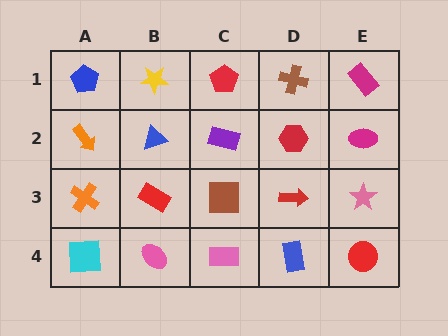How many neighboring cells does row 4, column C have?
3.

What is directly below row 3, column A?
A cyan square.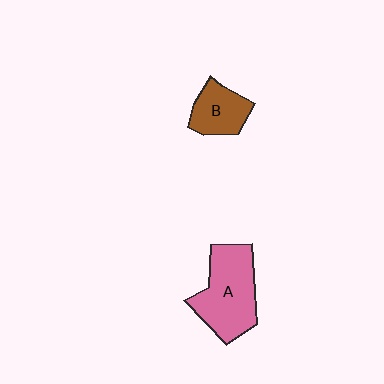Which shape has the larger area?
Shape A (pink).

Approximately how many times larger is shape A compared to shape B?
Approximately 1.8 times.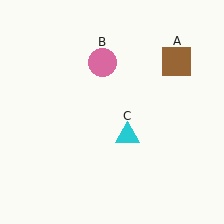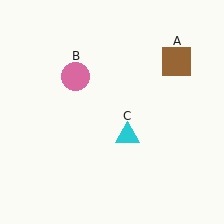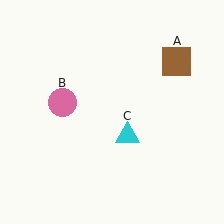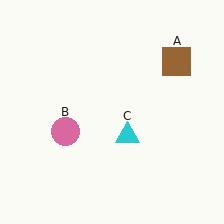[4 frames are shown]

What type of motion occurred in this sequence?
The pink circle (object B) rotated counterclockwise around the center of the scene.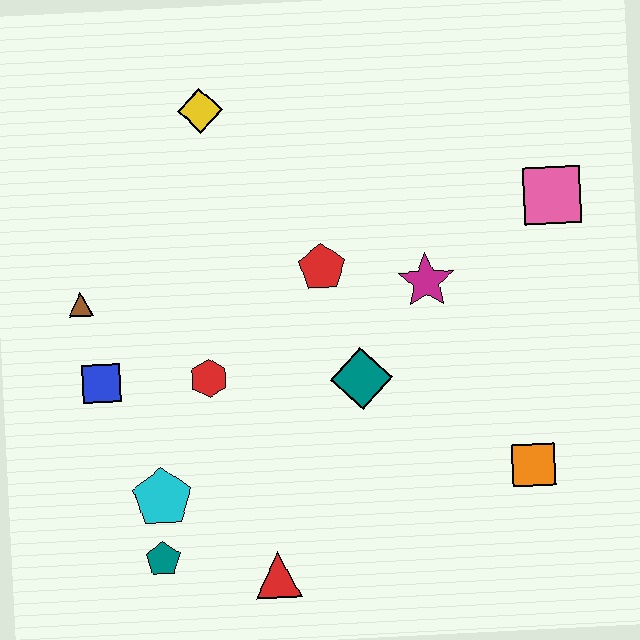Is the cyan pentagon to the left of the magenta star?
Yes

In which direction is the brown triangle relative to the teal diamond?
The brown triangle is to the left of the teal diamond.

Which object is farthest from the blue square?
The pink square is farthest from the blue square.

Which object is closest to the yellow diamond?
The red pentagon is closest to the yellow diamond.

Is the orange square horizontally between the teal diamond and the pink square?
Yes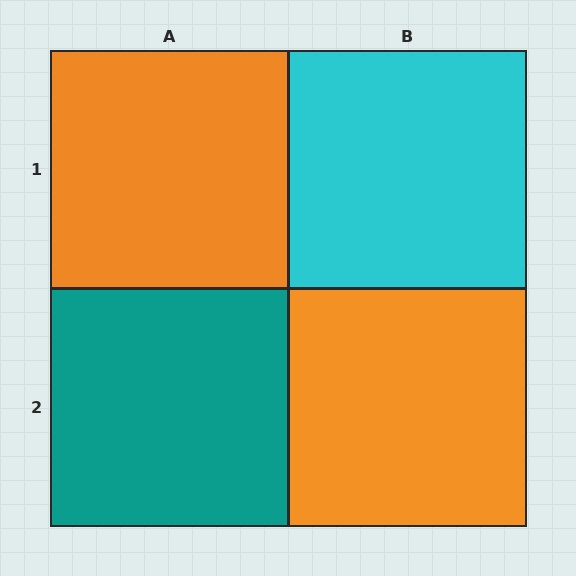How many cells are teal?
1 cell is teal.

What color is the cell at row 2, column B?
Orange.